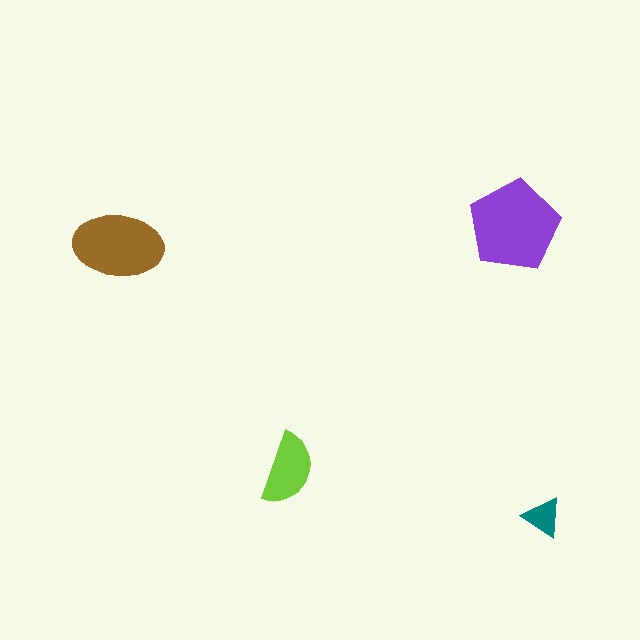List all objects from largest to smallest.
The purple pentagon, the brown ellipse, the lime semicircle, the teal triangle.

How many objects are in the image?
There are 4 objects in the image.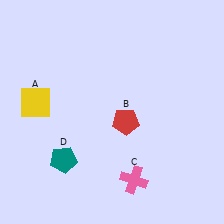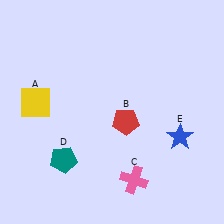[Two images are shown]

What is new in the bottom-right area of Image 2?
A blue star (E) was added in the bottom-right area of Image 2.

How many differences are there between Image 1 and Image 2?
There is 1 difference between the two images.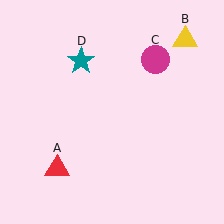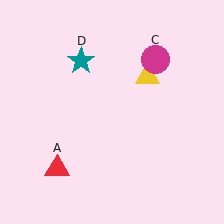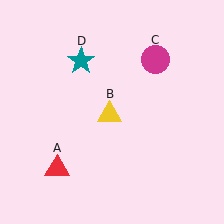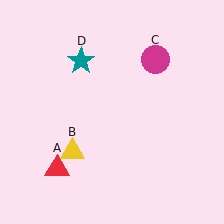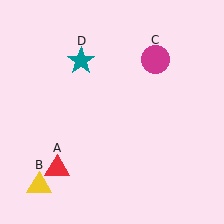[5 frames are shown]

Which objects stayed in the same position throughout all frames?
Red triangle (object A) and magenta circle (object C) and teal star (object D) remained stationary.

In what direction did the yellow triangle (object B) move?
The yellow triangle (object B) moved down and to the left.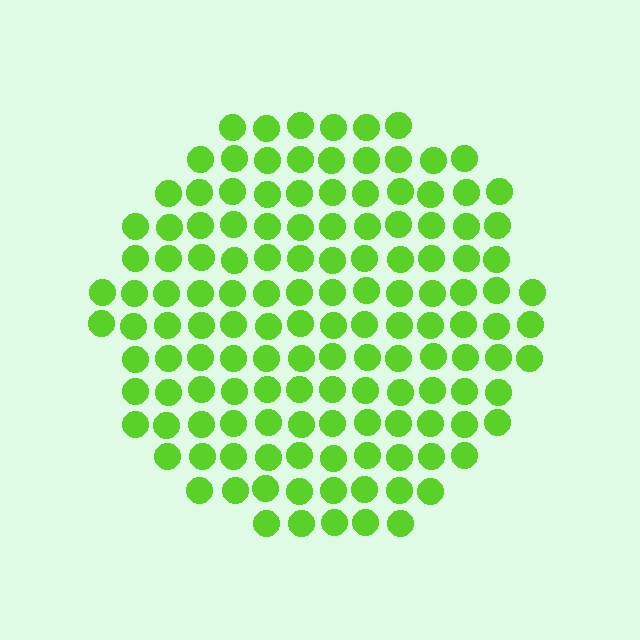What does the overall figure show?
The overall figure shows a circle.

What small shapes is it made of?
It is made of small circles.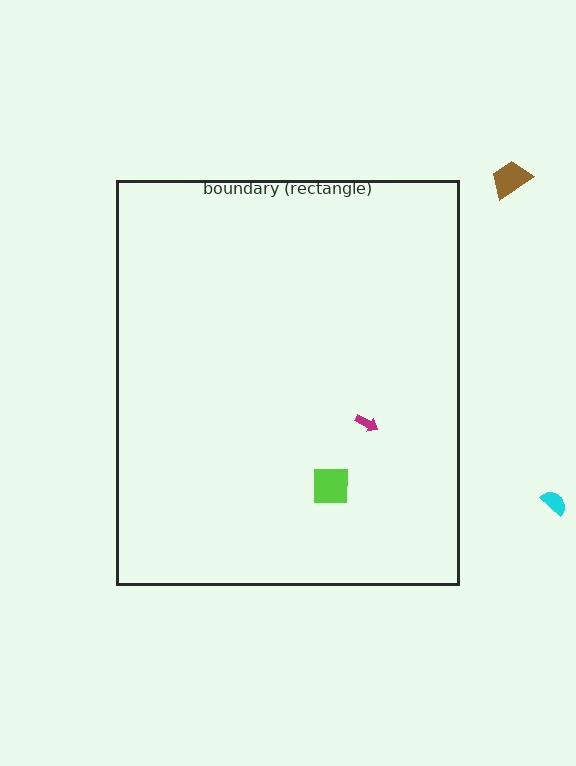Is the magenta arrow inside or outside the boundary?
Inside.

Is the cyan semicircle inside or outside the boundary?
Outside.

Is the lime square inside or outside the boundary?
Inside.